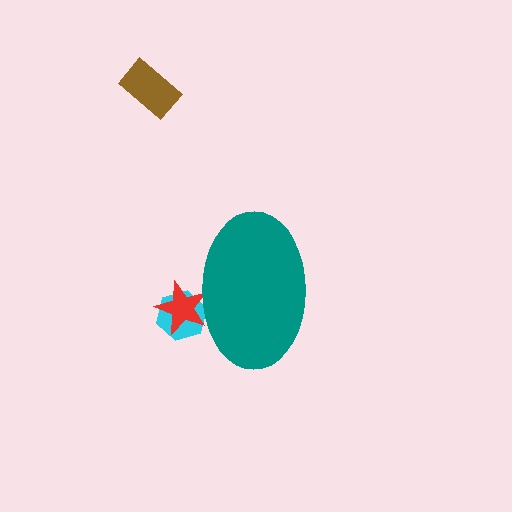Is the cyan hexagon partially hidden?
Yes, the cyan hexagon is partially hidden behind the teal ellipse.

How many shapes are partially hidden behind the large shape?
2 shapes are partially hidden.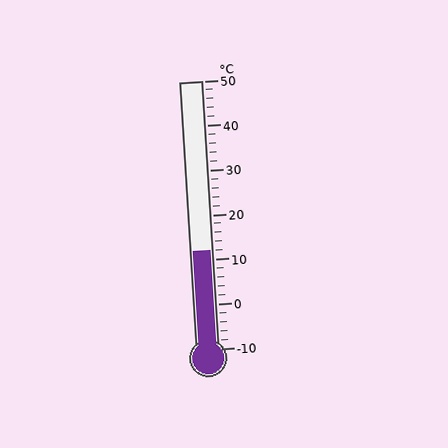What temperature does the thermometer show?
The thermometer shows approximately 12°C.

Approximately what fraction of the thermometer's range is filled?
The thermometer is filled to approximately 35% of its range.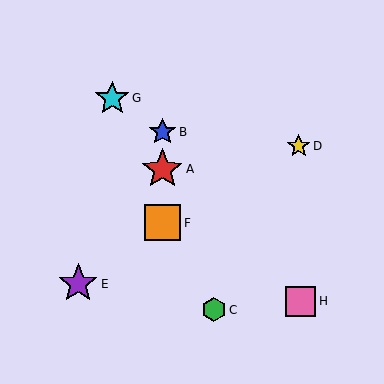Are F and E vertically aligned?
No, F is at x≈162 and E is at x≈78.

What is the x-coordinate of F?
Object F is at x≈162.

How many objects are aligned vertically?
3 objects (A, B, F) are aligned vertically.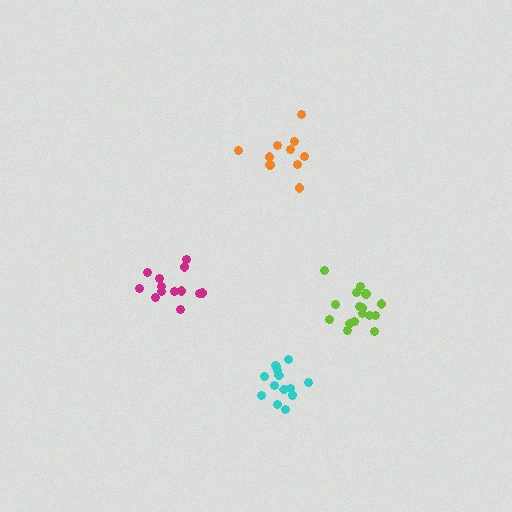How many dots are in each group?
Group 1: 16 dots, Group 2: 16 dots, Group 3: 13 dots, Group 4: 10 dots (55 total).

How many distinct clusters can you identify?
There are 4 distinct clusters.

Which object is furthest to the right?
The lime cluster is rightmost.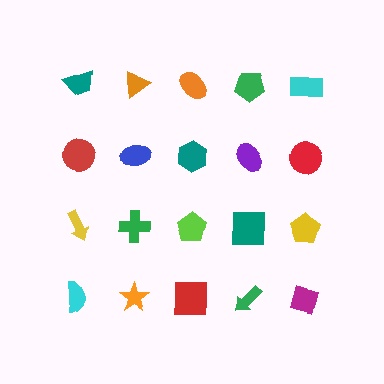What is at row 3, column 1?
A yellow arrow.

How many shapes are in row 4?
5 shapes.